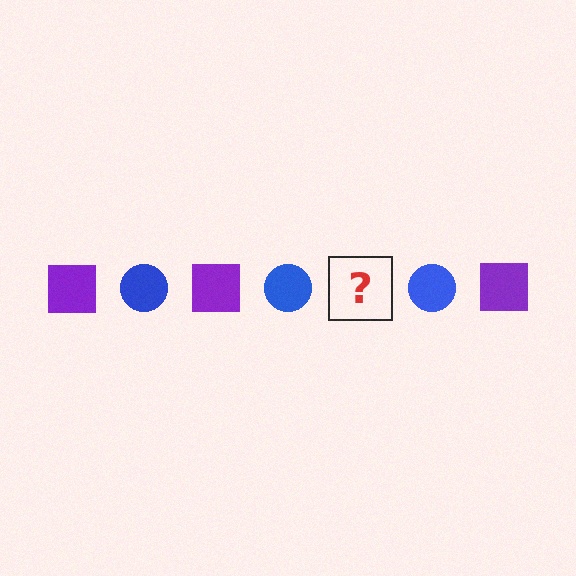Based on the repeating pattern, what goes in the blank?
The blank should be a purple square.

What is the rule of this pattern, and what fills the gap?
The rule is that the pattern alternates between purple square and blue circle. The gap should be filled with a purple square.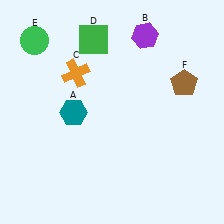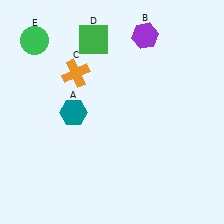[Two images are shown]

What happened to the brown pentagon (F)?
The brown pentagon (F) was removed in Image 2. It was in the top-right area of Image 1.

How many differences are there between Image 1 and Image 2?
There is 1 difference between the two images.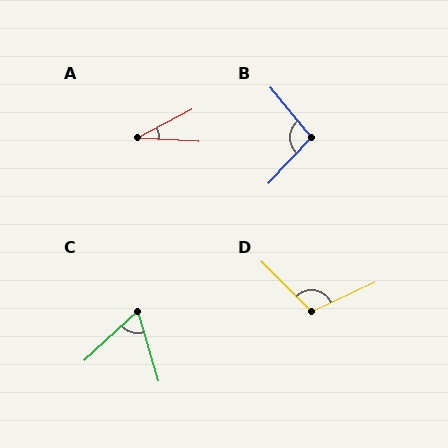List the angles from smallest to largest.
A (30°), C (63°), B (98°), D (110°).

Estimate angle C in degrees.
Approximately 63 degrees.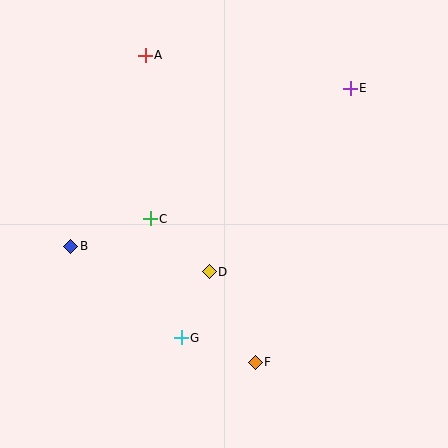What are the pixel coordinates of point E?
Point E is at (350, 88).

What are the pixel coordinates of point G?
Point G is at (181, 338).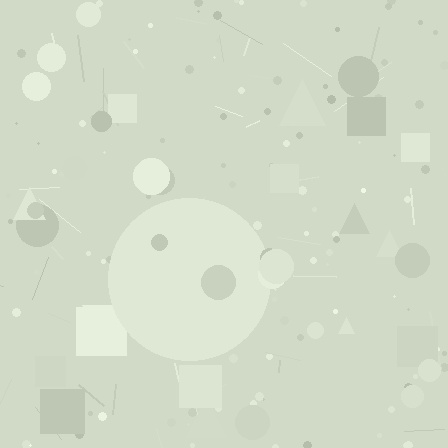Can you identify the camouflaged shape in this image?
The camouflaged shape is a circle.